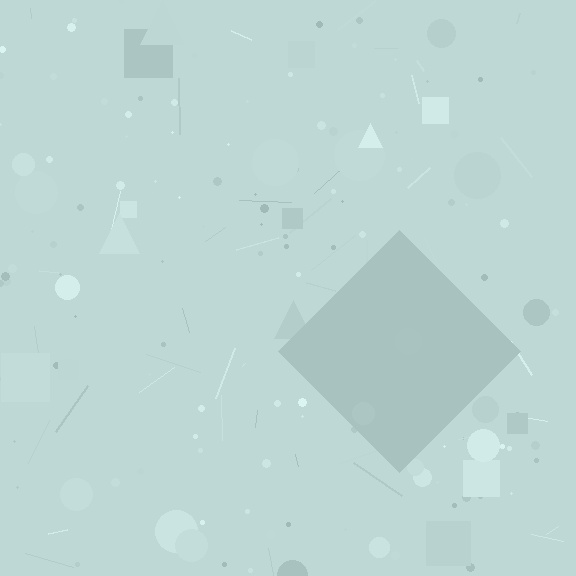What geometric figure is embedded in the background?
A diamond is embedded in the background.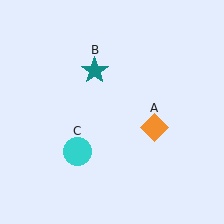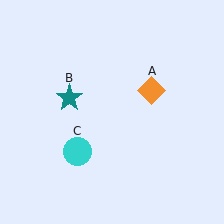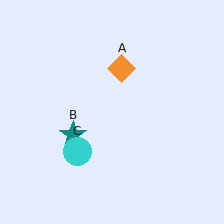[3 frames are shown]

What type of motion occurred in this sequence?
The orange diamond (object A), teal star (object B) rotated counterclockwise around the center of the scene.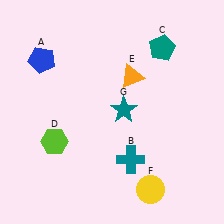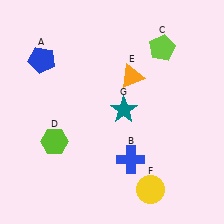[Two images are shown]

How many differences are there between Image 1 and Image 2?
There are 2 differences between the two images.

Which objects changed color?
B changed from teal to blue. C changed from teal to lime.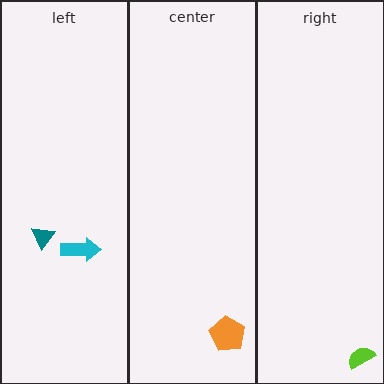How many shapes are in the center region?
1.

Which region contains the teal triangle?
The left region.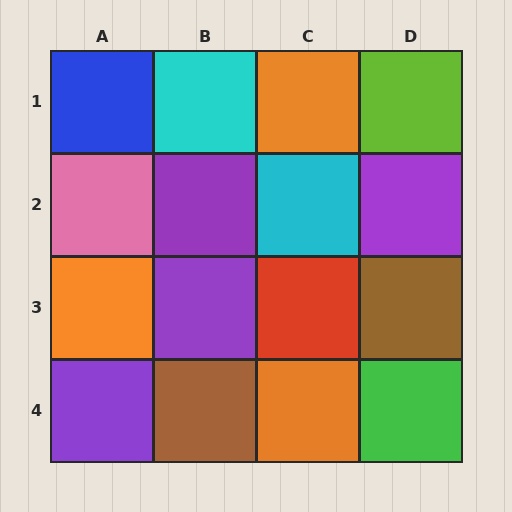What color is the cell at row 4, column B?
Brown.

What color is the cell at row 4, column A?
Purple.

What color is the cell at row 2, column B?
Purple.